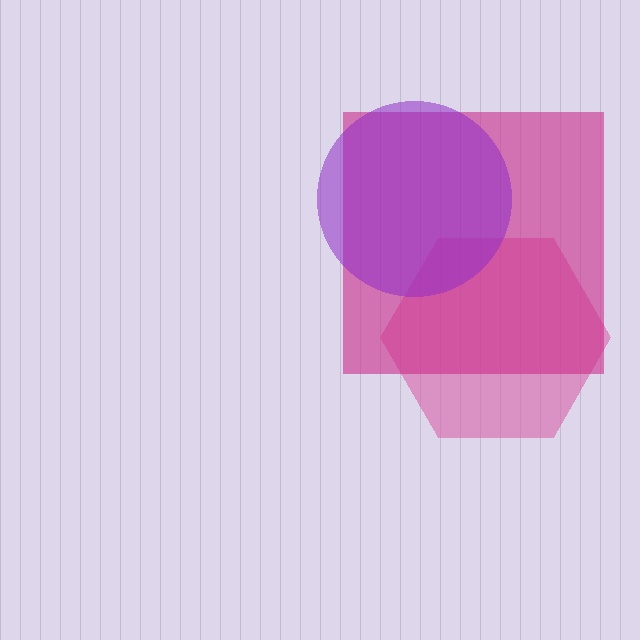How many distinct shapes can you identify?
There are 3 distinct shapes: a pink hexagon, a magenta square, a purple circle.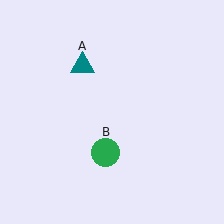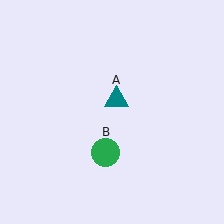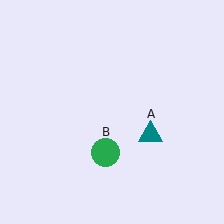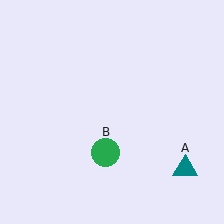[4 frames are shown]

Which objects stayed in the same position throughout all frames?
Green circle (object B) remained stationary.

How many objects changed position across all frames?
1 object changed position: teal triangle (object A).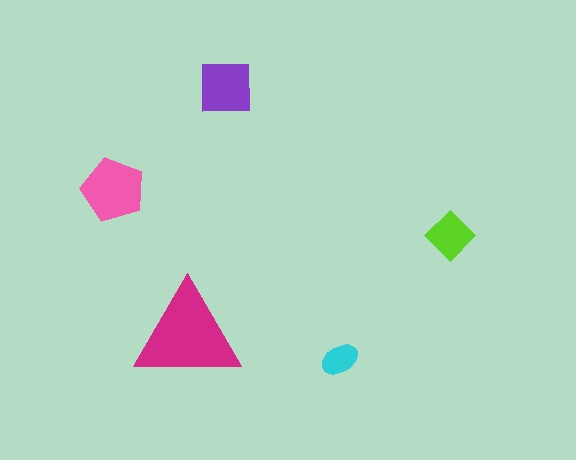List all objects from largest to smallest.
The magenta triangle, the pink pentagon, the purple square, the lime diamond, the cyan ellipse.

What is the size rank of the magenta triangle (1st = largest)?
1st.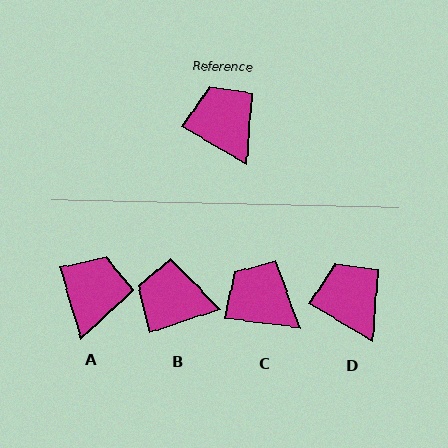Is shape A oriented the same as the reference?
No, it is off by about 43 degrees.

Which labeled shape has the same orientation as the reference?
D.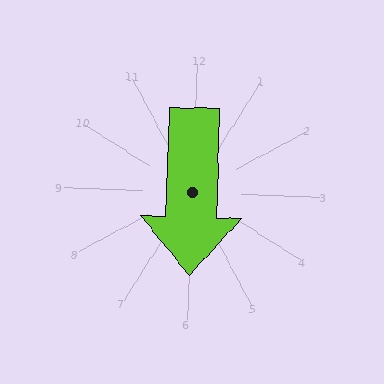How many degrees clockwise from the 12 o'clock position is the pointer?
Approximately 180 degrees.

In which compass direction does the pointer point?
South.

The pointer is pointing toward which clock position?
Roughly 6 o'clock.